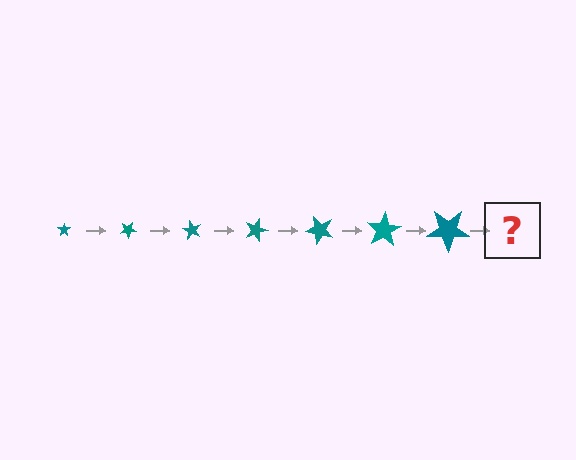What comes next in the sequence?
The next element should be a star, larger than the previous one and rotated 210 degrees from the start.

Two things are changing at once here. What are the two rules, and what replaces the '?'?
The two rules are that the star grows larger each step and it rotates 30 degrees each step. The '?' should be a star, larger than the previous one and rotated 210 degrees from the start.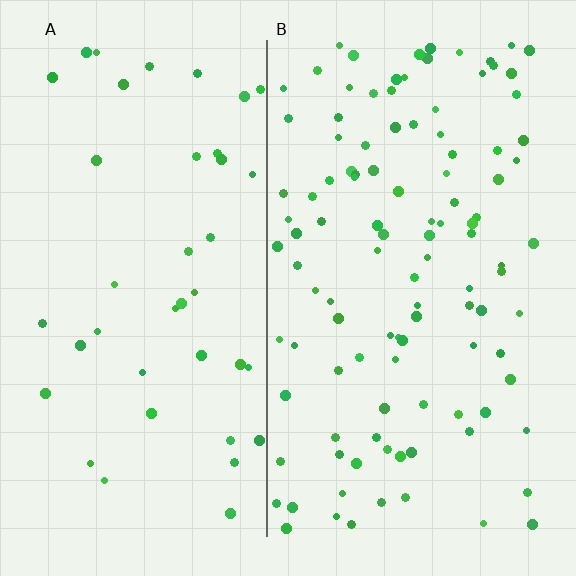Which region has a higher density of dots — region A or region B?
B (the right).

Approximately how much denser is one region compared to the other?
Approximately 2.7× — region B over region A.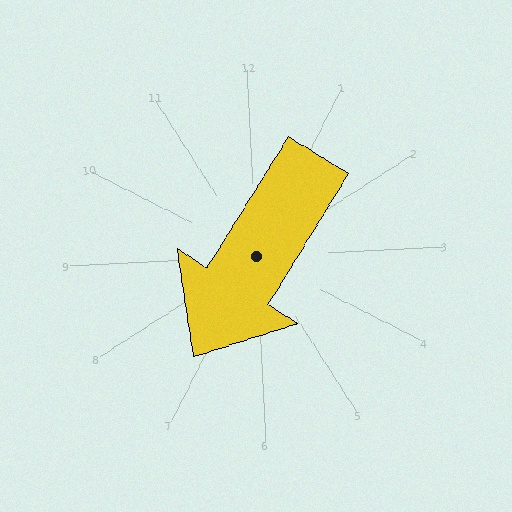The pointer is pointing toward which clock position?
Roughly 7 o'clock.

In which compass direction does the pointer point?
Southwest.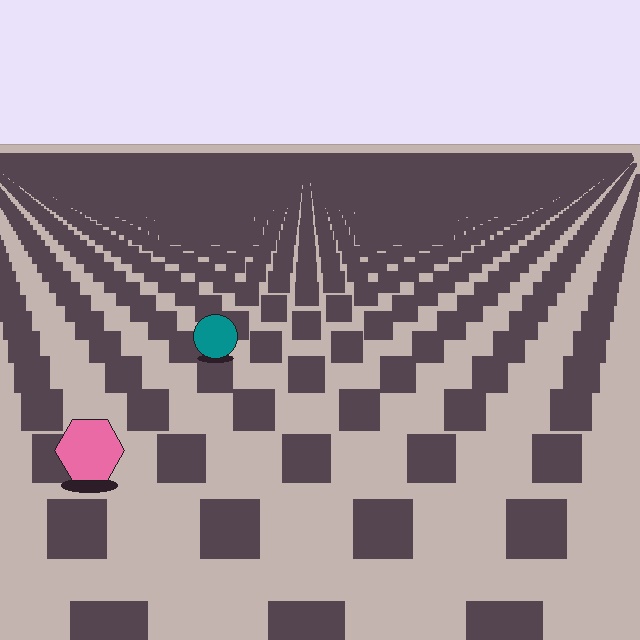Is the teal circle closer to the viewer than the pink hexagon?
No. The pink hexagon is closer — you can tell from the texture gradient: the ground texture is coarser near it.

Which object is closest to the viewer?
The pink hexagon is closest. The texture marks near it are larger and more spread out.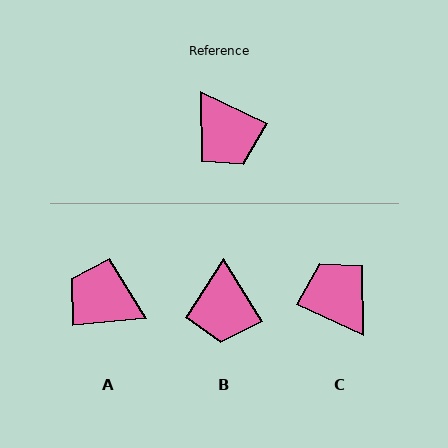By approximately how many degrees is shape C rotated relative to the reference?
Approximately 179 degrees clockwise.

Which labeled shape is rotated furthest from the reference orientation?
C, about 179 degrees away.